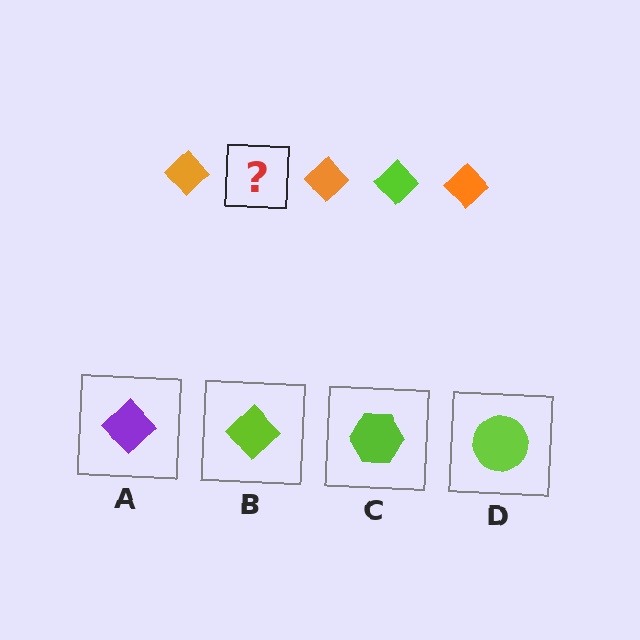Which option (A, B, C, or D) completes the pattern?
B.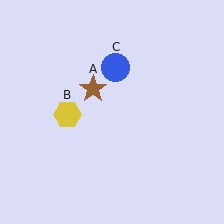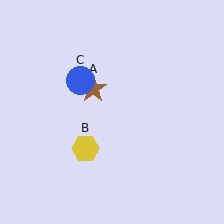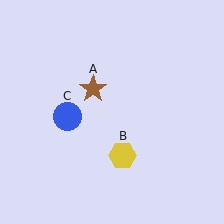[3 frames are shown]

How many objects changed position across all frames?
2 objects changed position: yellow hexagon (object B), blue circle (object C).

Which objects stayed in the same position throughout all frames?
Brown star (object A) remained stationary.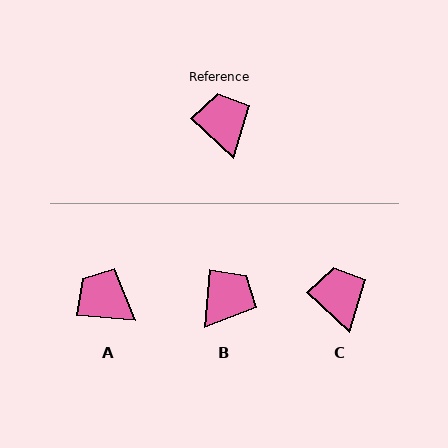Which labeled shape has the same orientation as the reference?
C.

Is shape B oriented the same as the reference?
No, it is off by about 53 degrees.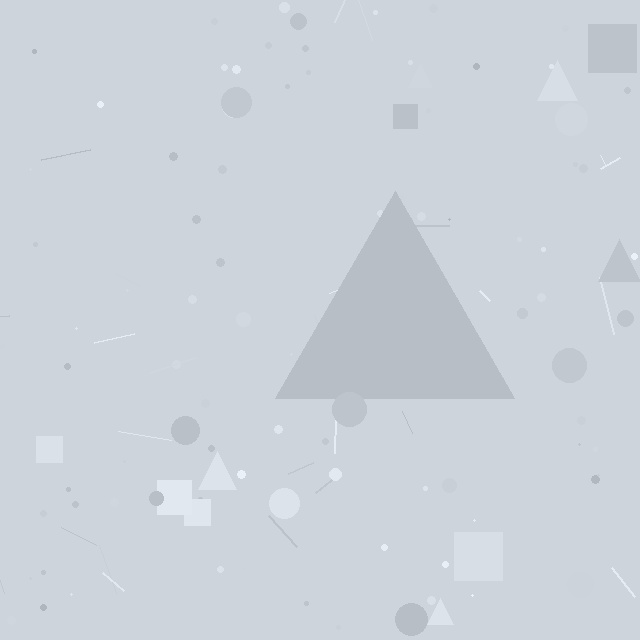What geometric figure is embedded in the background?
A triangle is embedded in the background.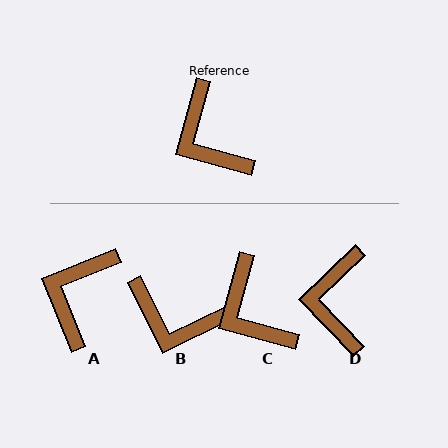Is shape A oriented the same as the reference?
No, it is off by about 53 degrees.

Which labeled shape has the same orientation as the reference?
C.